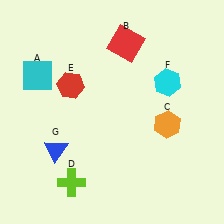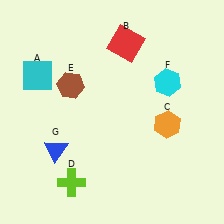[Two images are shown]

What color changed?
The hexagon (E) changed from red in Image 1 to brown in Image 2.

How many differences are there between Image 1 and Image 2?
There is 1 difference between the two images.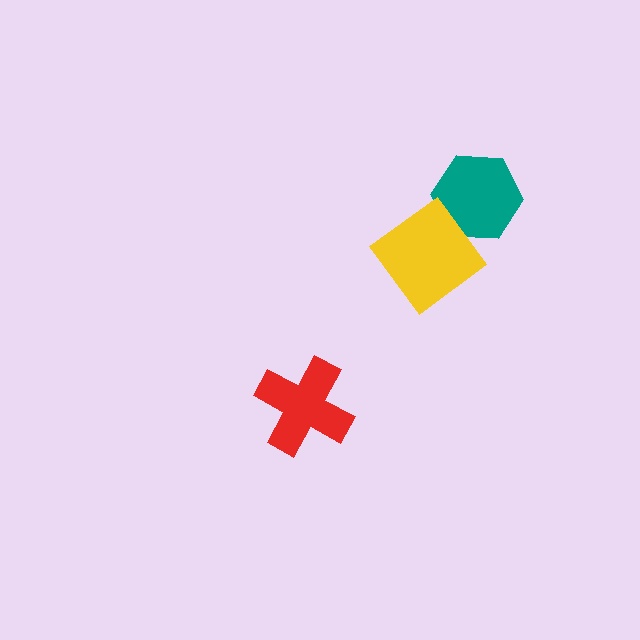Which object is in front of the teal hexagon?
The yellow diamond is in front of the teal hexagon.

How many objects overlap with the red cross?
0 objects overlap with the red cross.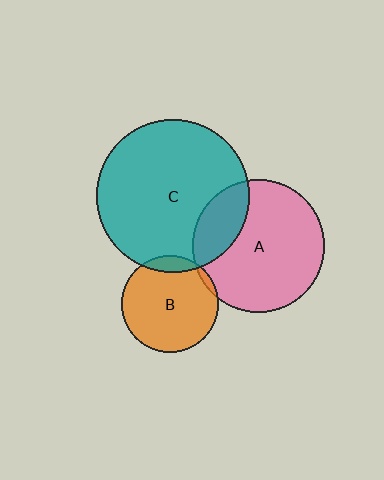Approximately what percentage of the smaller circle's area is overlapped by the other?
Approximately 5%.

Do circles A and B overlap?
Yes.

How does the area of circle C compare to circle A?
Approximately 1.3 times.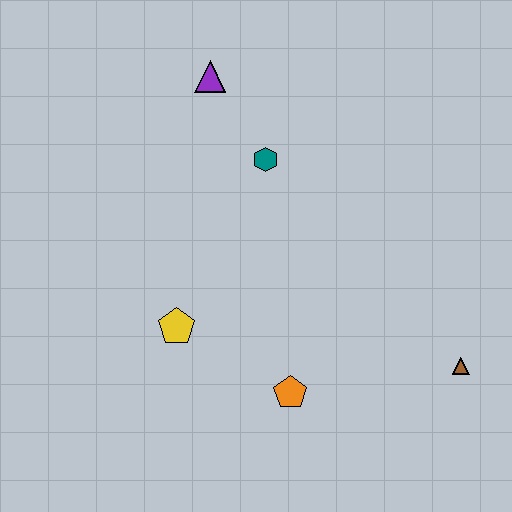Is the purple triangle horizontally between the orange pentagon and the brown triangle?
No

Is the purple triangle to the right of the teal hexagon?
No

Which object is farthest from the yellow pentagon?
The brown triangle is farthest from the yellow pentagon.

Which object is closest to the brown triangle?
The orange pentagon is closest to the brown triangle.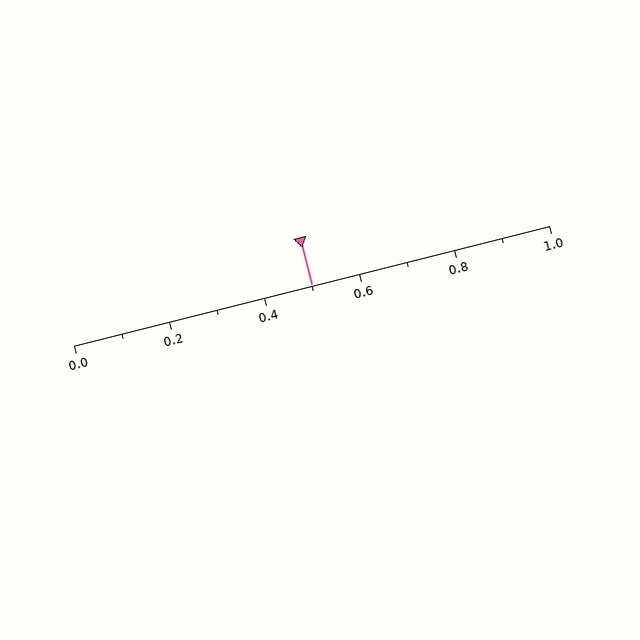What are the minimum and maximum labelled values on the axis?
The axis runs from 0.0 to 1.0.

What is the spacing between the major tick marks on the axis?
The major ticks are spaced 0.2 apart.